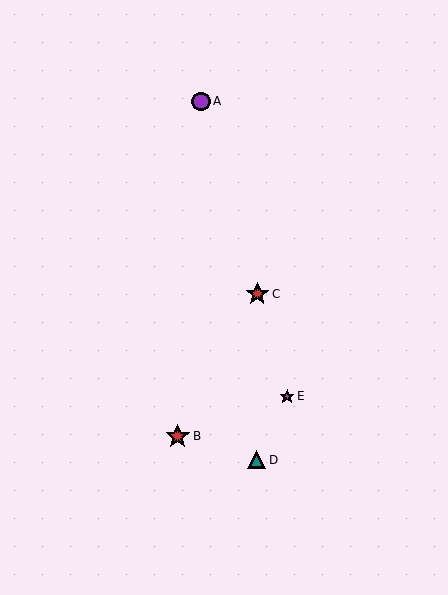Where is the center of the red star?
The center of the red star is at (257, 294).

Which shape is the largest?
The red star (labeled B) is the largest.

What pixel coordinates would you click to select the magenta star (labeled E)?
Click at (287, 396) to select the magenta star E.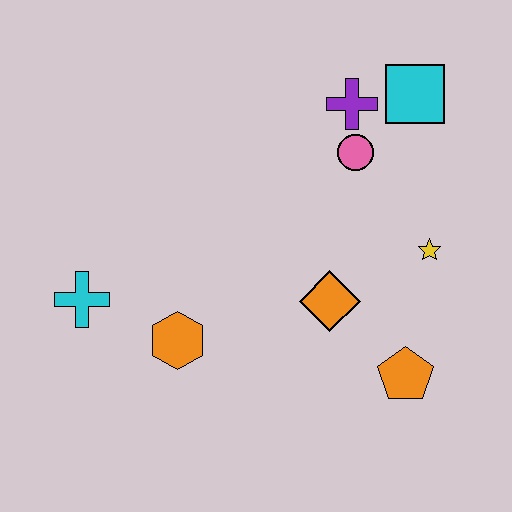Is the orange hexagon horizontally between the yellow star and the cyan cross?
Yes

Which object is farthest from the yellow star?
The cyan cross is farthest from the yellow star.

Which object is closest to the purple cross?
The pink circle is closest to the purple cross.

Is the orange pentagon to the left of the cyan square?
Yes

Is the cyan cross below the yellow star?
Yes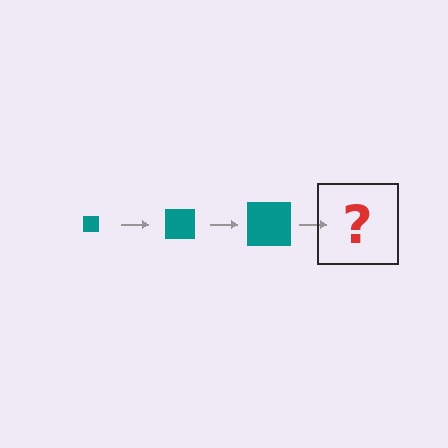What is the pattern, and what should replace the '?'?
The pattern is that the square gets progressively larger each step. The '?' should be a teal square, larger than the previous one.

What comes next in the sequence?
The next element should be a teal square, larger than the previous one.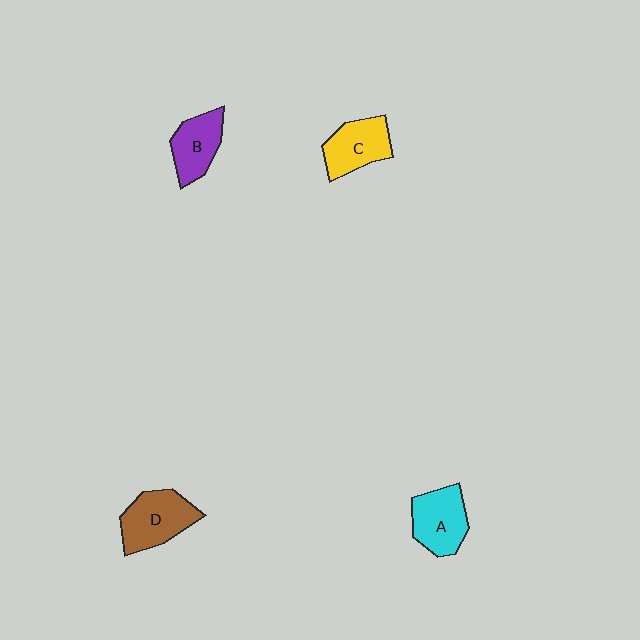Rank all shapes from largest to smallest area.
From largest to smallest: D (brown), A (cyan), C (yellow), B (purple).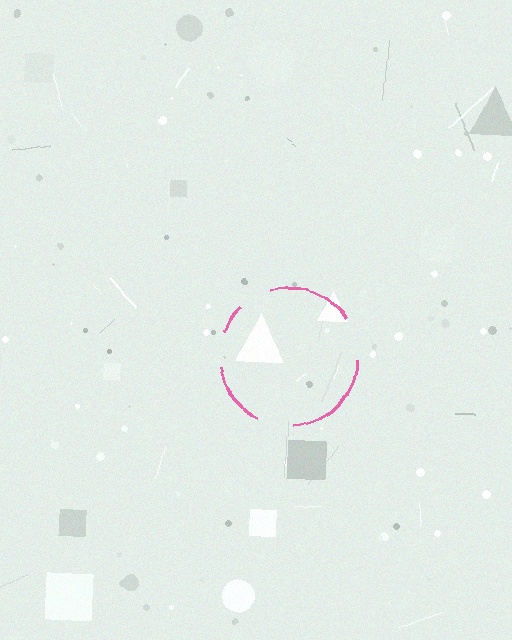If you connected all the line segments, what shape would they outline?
They would outline a circle.